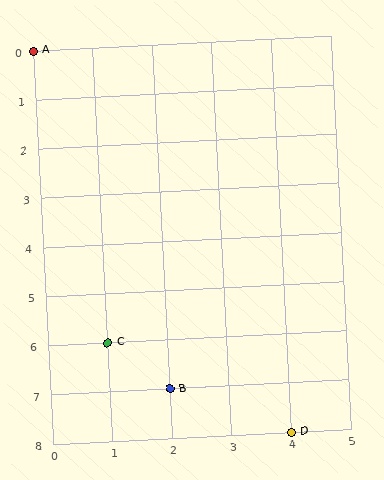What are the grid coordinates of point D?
Point D is at grid coordinates (4, 8).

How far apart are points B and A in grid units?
Points B and A are 2 columns and 7 rows apart (about 7.3 grid units diagonally).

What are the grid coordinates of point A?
Point A is at grid coordinates (0, 0).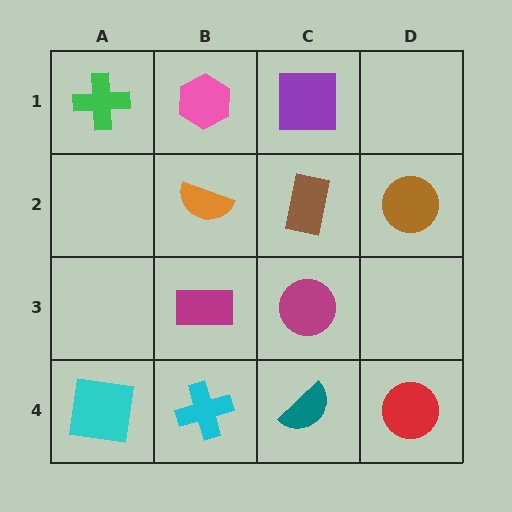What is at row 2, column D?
A brown circle.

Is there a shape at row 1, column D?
No, that cell is empty.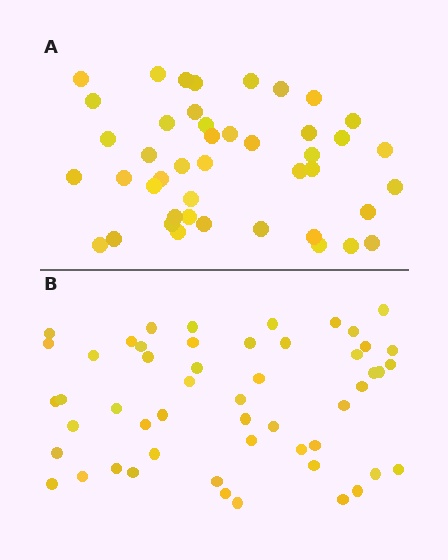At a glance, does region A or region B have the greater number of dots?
Region B (the bottom region) has more dots.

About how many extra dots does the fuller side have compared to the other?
Region B has roughly 8 or so more dots than region A.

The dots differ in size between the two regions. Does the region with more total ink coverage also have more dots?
No. Region A has more total ink coverage because its dots are larger, but region B actually contains more individual dots. Total area can be misleading — the number of items is what matters here.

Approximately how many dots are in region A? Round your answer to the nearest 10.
About 40 dots. (The exact count is 44, which rounds to 40.)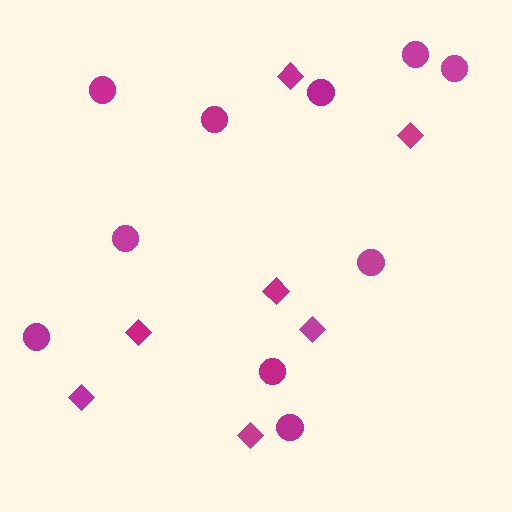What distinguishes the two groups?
There are 2 groups: one group of diamonds (7) and one group of circles (10).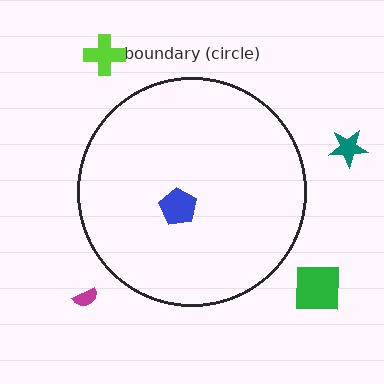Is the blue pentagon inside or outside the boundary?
Inside.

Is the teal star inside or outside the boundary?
Outside.